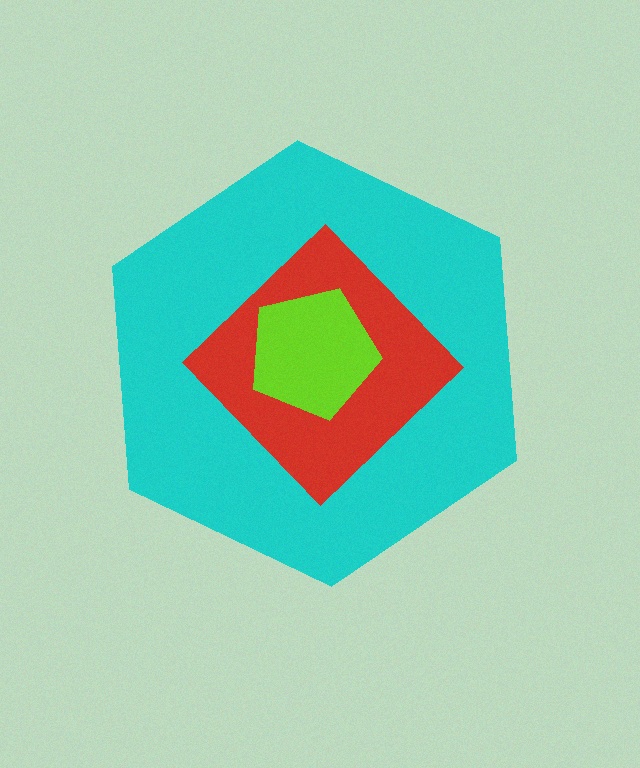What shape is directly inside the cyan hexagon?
The red diamond.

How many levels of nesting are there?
3.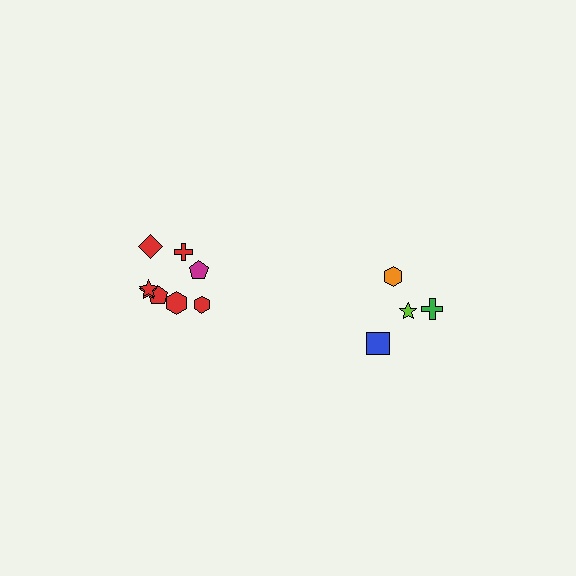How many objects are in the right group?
There are 4 objects.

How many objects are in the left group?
There are 8 objects.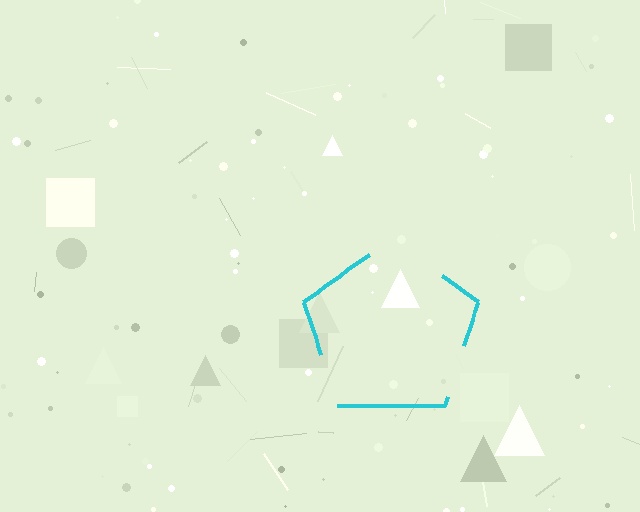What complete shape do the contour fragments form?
The contour fragments form a pentagon.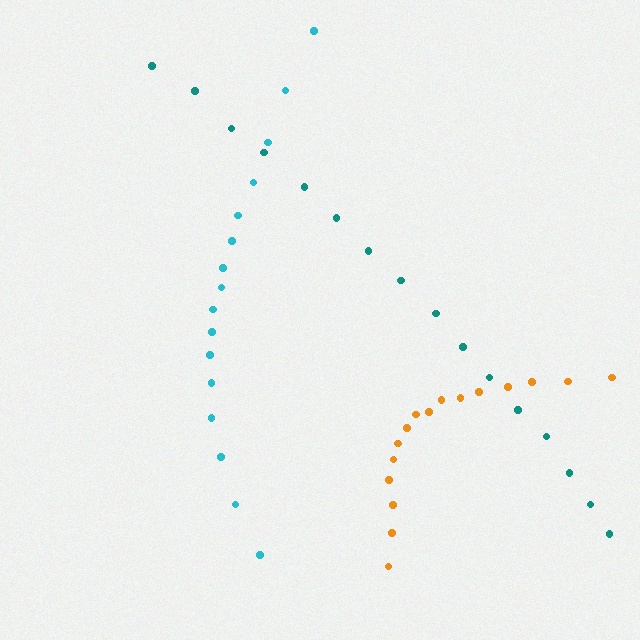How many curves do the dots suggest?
There are 3 distinct paths.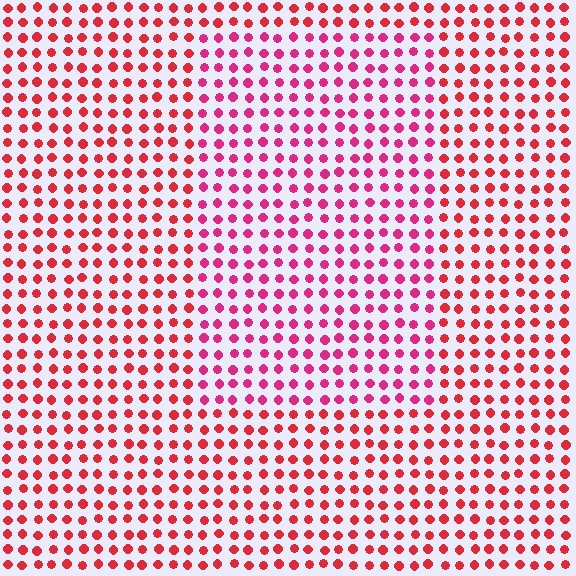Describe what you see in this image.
The image is filled with small red elements in a uniform arrangement. A rectangle-shaped region is visible where the elements are tinted to a slightly different hue, forming a subtle color boundary.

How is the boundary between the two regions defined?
The boundary is defined purely by a slight shift in hue (about 26 degrees). Spacing, size, and orientation are identical on both sides.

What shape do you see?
I see a rectangle.